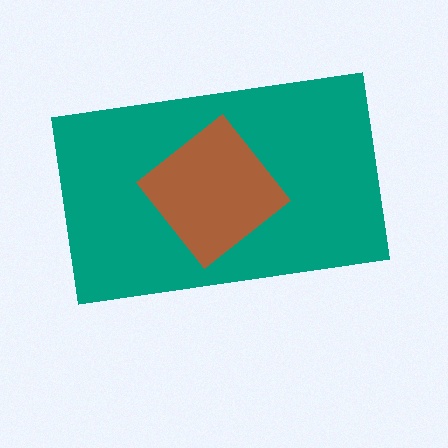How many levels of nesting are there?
2.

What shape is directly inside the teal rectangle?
The brown diamond.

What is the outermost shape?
The teal rectangle.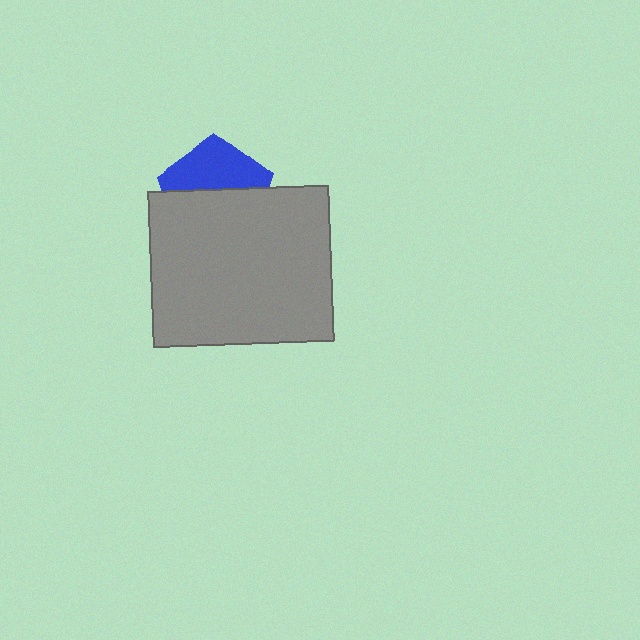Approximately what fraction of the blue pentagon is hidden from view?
Roughly 55% of the blue pentagon is hidden behind the gray rectangle.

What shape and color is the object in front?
The object in front is a gray rectangle.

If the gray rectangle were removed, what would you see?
You would see the complete blue pentagon.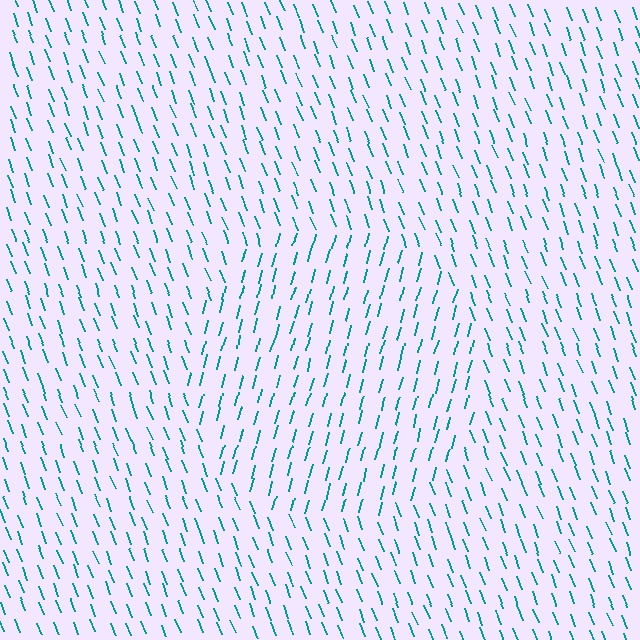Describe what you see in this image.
The image is filled with small teal line segments. A circle region in the image has lines oriented differently from the surrounding lines, creating a visible texture boundary.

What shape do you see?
I see a circle.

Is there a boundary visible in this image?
Yes, there is a texture boundary formed by a change in line orientation.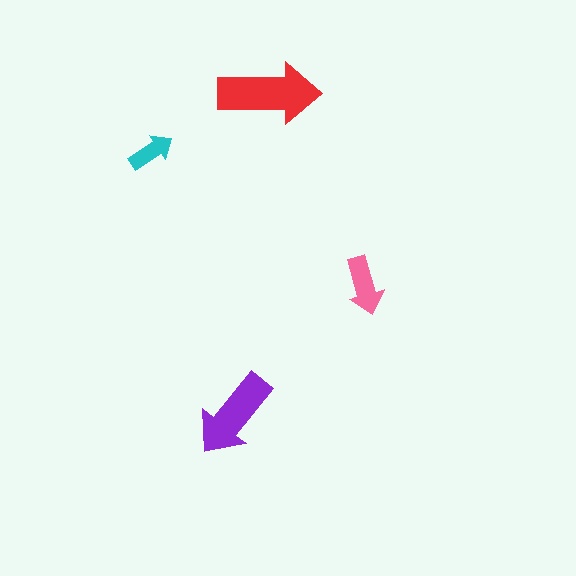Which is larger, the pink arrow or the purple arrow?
The purple one.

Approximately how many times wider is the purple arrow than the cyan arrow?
About 2 times wider.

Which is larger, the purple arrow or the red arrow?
The red one.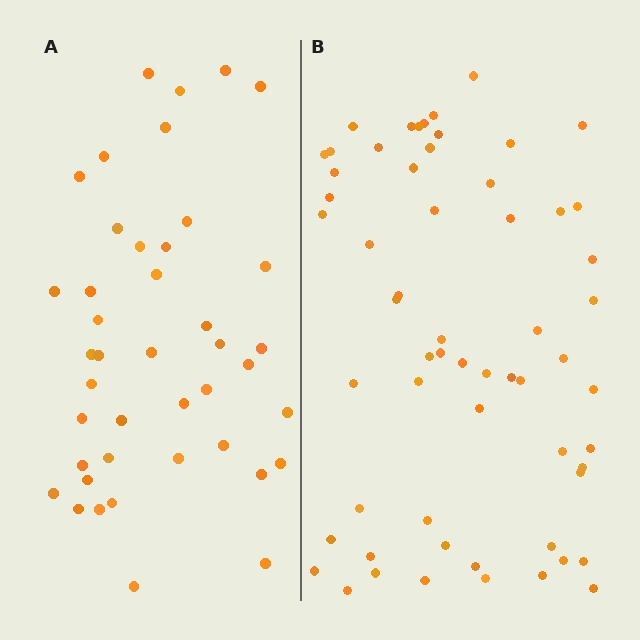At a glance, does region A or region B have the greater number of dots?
Region B (the right region) has more dots.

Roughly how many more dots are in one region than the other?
Region B has approximately 20 more dots than region A.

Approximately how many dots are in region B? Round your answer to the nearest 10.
About 60 dots.